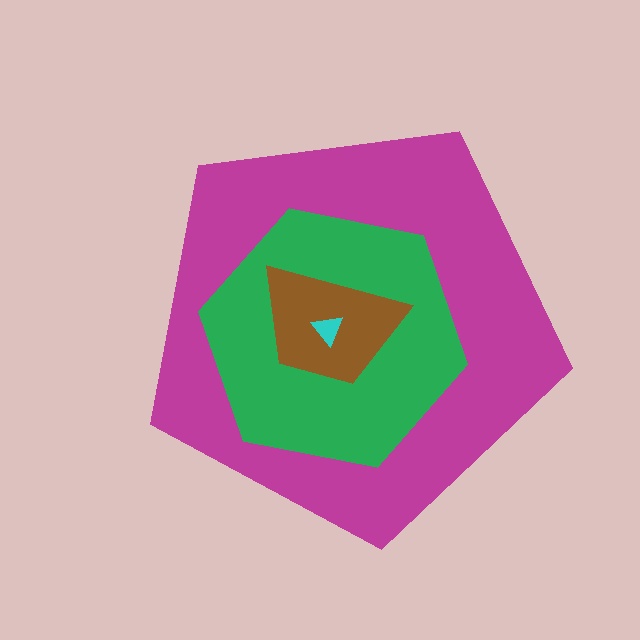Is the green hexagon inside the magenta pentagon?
Yes.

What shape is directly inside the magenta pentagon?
The green hexagon.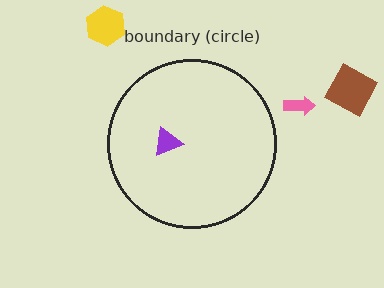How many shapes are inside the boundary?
1 inside, 3 outside.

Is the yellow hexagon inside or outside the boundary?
Outside.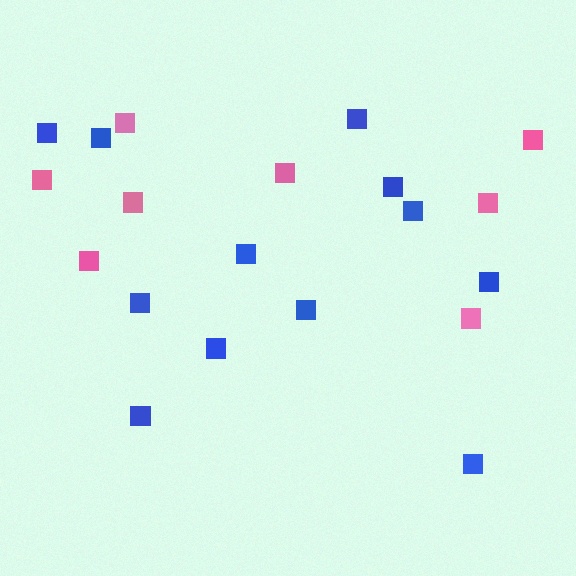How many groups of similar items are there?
There are 2 groups: one group of pink squares (8) and one group of blue squares (12).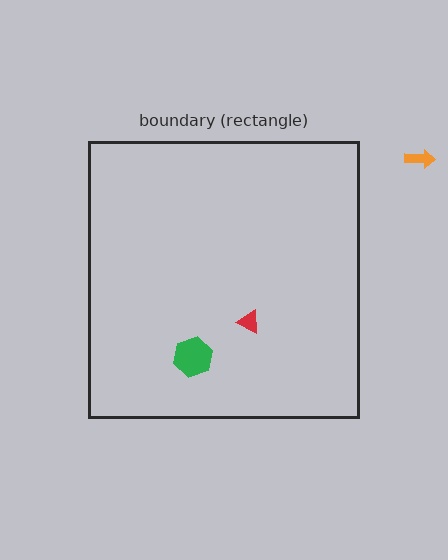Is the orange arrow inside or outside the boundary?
Outside.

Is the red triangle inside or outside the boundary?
Inside.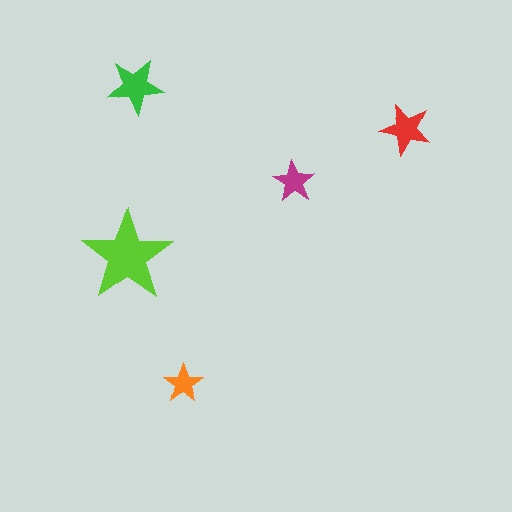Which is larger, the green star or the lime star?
The lime one.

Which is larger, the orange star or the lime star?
The lime one.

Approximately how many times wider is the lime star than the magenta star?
About 2 times wider.